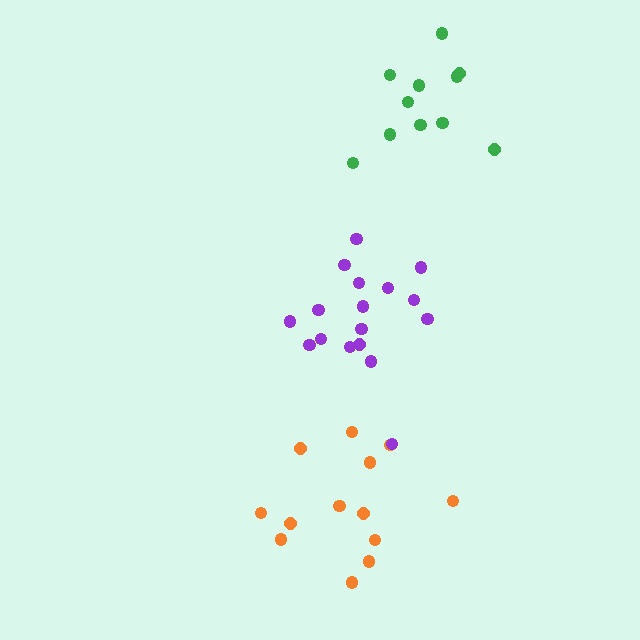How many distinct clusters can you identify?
There are 3 distinct clusters.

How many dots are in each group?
Group 1: 13 dots, Group 2: 17 dots, Group 3: 11 dots (41 total).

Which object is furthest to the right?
The green cluster is rightmost.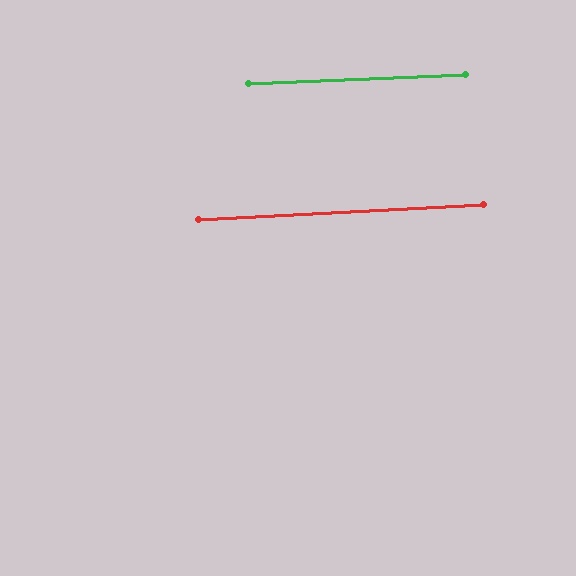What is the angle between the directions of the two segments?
Approximately 1 degree.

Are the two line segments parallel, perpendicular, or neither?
Parallel — their directions differ by only 1.0°.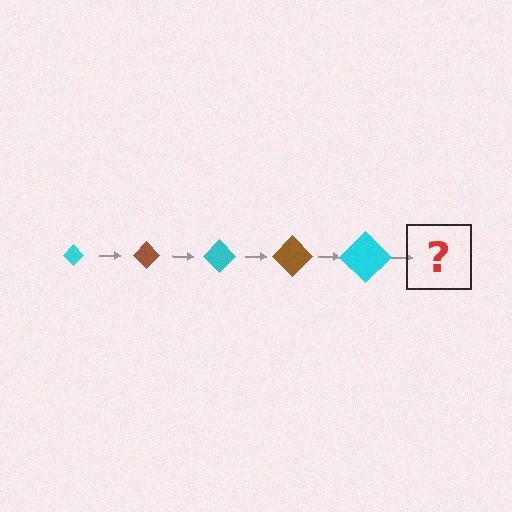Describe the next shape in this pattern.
It should be a brown diamond, larger than the previous one.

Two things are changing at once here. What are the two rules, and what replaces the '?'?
The two rules are that the diamond grows larger each step and the color cycles through cyan and brown. The '?' should be a brown diamond, larger than the previous one.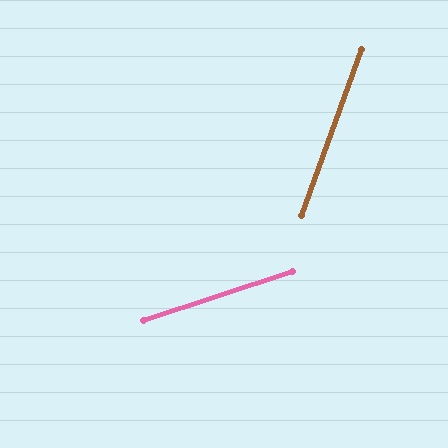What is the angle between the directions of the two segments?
Approximately 52 degrees.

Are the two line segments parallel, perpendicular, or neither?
Neither parallel nor perpendicular — they differ by about 52°.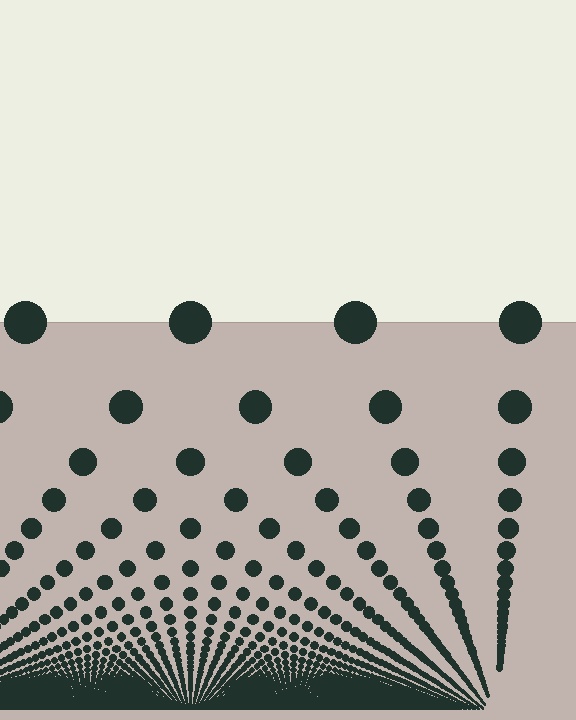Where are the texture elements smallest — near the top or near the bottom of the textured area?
Near the bottom.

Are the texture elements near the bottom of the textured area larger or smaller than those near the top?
Smaller. The gradient is inverted — elements near the bottom are smaller and denser.